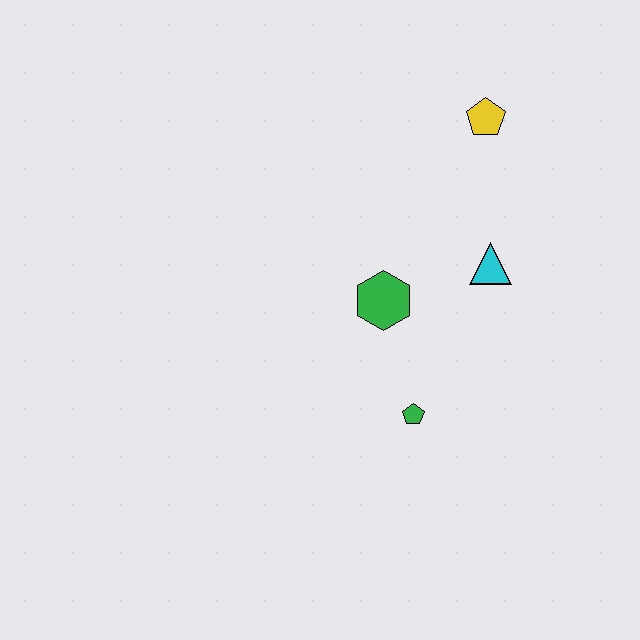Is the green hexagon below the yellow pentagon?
Yes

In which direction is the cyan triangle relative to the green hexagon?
The cyan triangle is to the right of the green hexagon.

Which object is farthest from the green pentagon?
The yellow pentagon is farthest from the green pentagon.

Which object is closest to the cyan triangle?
The green hexagon is closest to the cyan triangle.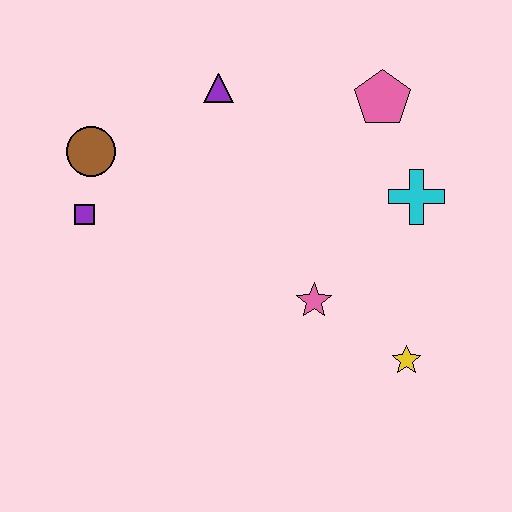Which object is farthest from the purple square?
The yellow star is farthest from the purple square.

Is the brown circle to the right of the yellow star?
No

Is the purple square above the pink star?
Yes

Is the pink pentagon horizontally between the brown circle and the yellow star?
Yes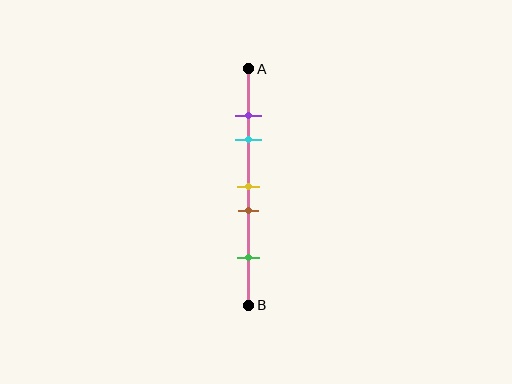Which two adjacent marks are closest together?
The purple and cyan marks are the closest adjacent pair.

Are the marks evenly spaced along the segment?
No, the marks are not evenly spaced.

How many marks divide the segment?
There are 5 marks dividing the segment.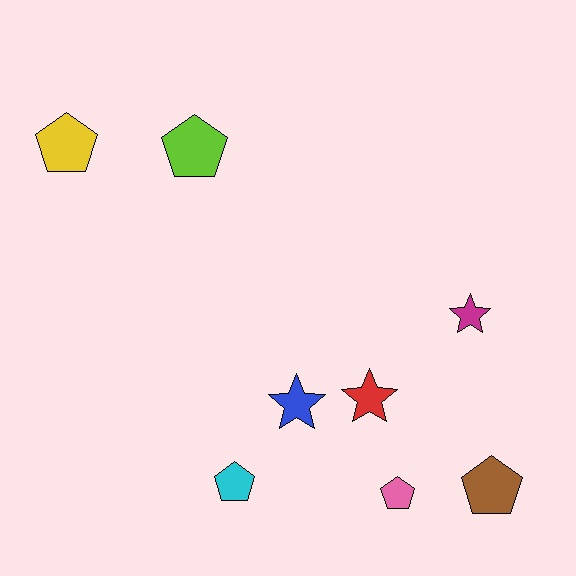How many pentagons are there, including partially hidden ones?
There are 5 pentagons.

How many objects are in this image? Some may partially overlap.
There are 8 objects.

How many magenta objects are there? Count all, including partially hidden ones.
There is 1 magenta object.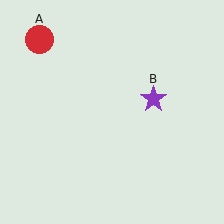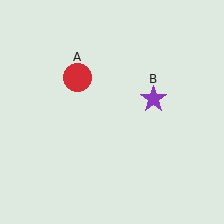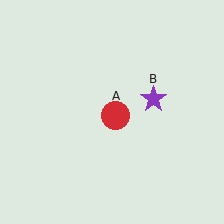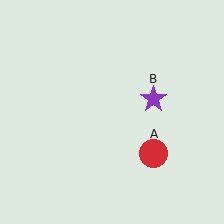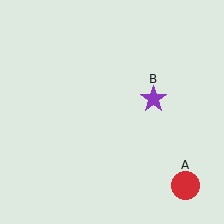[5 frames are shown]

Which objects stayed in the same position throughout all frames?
Purple star (object B) remained stationary.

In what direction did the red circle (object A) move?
The red circle (object A) moved down and to the right.